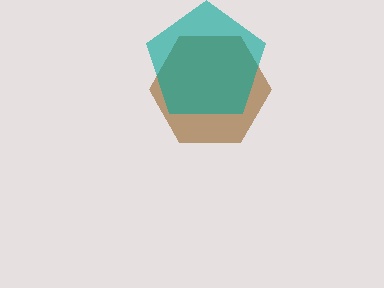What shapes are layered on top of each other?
The layered shapes are: a brown hexagon, a teal pentagon.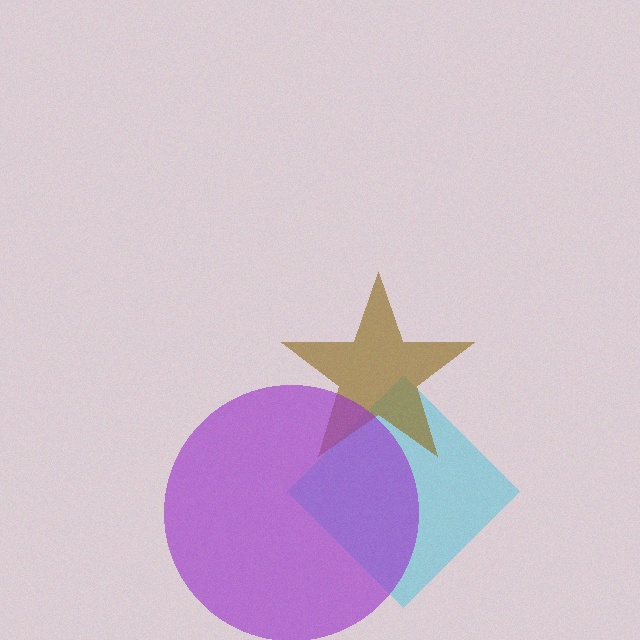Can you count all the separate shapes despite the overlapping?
Yes, there are 3 separate shapes.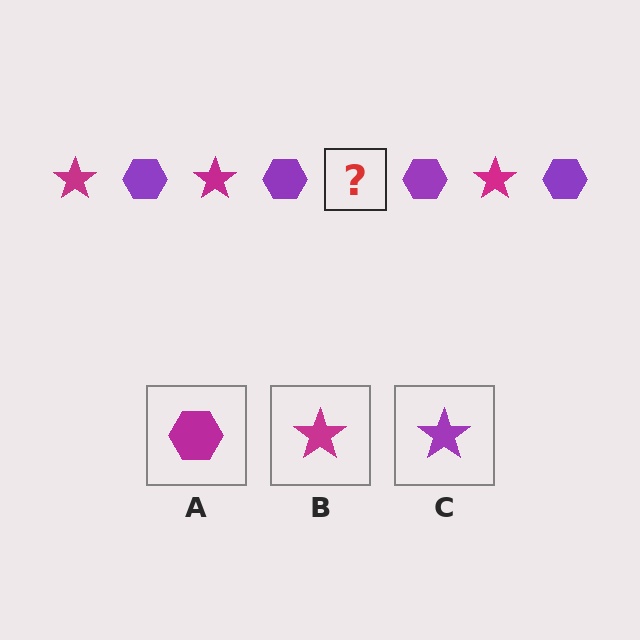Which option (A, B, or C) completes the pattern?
B.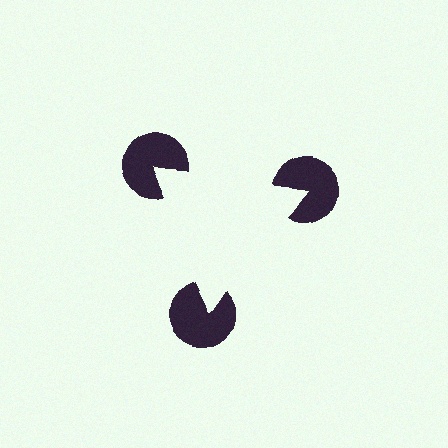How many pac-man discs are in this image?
There are 3 — one at each vertex of the illusory triangle.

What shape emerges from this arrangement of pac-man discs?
An illusory triangle — its edges are inferred from the aligned wedge cuts in the pac-man discs, not physically drawn.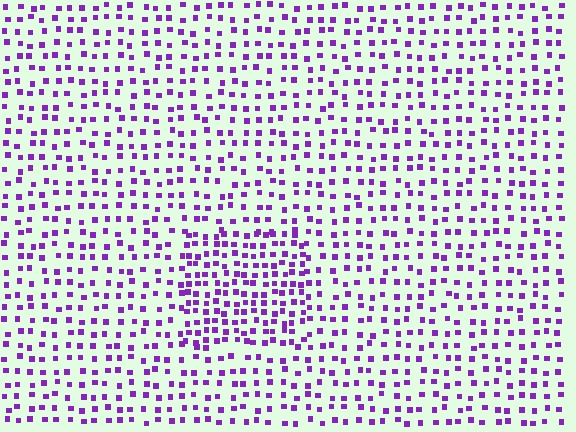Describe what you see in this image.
The image contains small purple elements arranged at two different densities. A rectangle-shaped region is visible where the elements are more densely packed than the surrounding area.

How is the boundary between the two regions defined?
The boundary is defined by a change in element density (approximately 1.7x ratio). All elements are the same color, size, and shape.